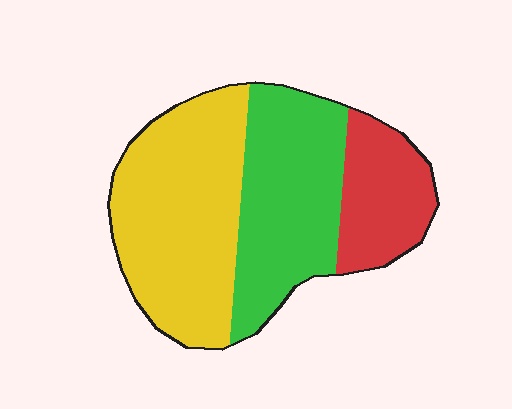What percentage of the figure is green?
Green takes up between a quarter and a half of the figure.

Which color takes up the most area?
Yellow, at roughly 45%.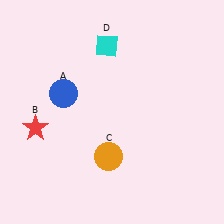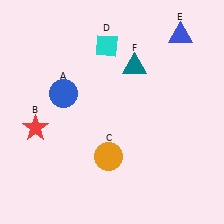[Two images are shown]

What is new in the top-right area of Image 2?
A blue triangle (E) was added in the top-right area of Image 2.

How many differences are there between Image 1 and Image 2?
There are 2 differences between the two images.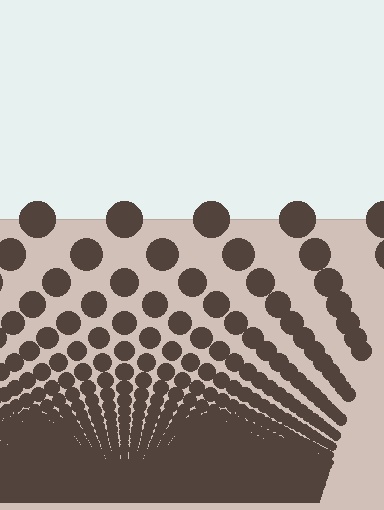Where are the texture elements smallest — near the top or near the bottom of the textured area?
Near the bottom.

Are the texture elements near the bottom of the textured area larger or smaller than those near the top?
Smaller. The gradient is inverted — elements near the bottom are smaller and denser.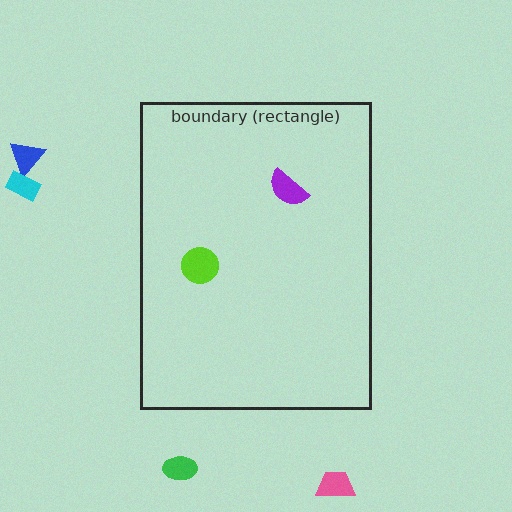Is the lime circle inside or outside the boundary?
Inside.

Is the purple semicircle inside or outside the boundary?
Inside.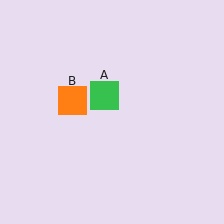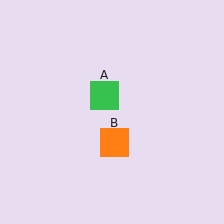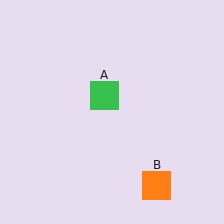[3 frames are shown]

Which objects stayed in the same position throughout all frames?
Green square (object A) remained stationary.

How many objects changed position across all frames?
1 object changed position: orange square (object B).